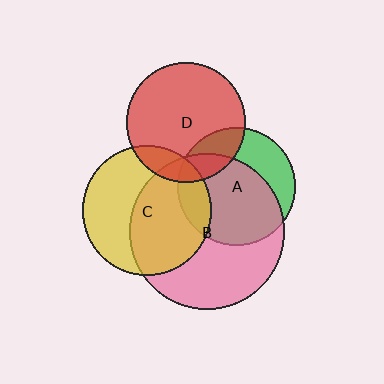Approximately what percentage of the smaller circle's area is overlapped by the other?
Approximately 55%.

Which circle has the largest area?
Circle B (pink).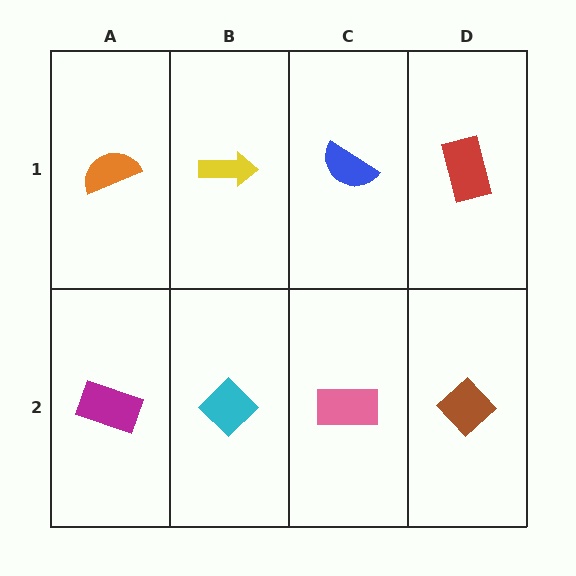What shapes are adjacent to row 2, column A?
An orange semicircle (row 1, column A), a cyan diamond (row 2, column B).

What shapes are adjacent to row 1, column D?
A brown diamond (row 2, column D), a blue semicircle (row 1, column C).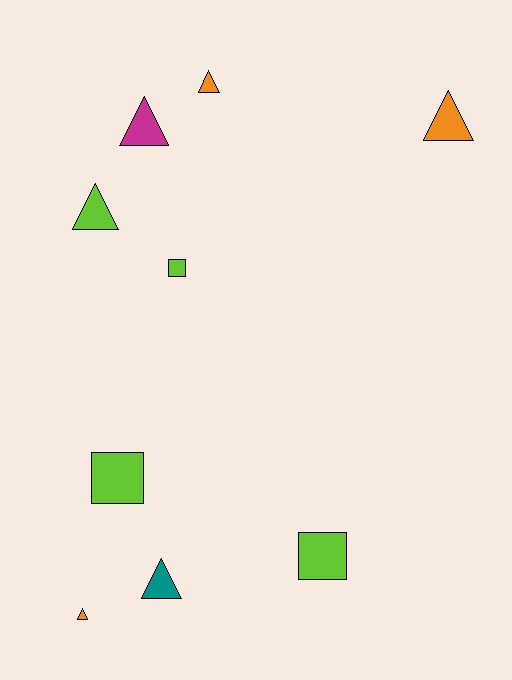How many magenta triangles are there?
There is 1 magenta triangle.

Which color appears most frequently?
Lime, with 4 objects.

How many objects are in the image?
There are 9 objects.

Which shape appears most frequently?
Triangle, with 6 objects.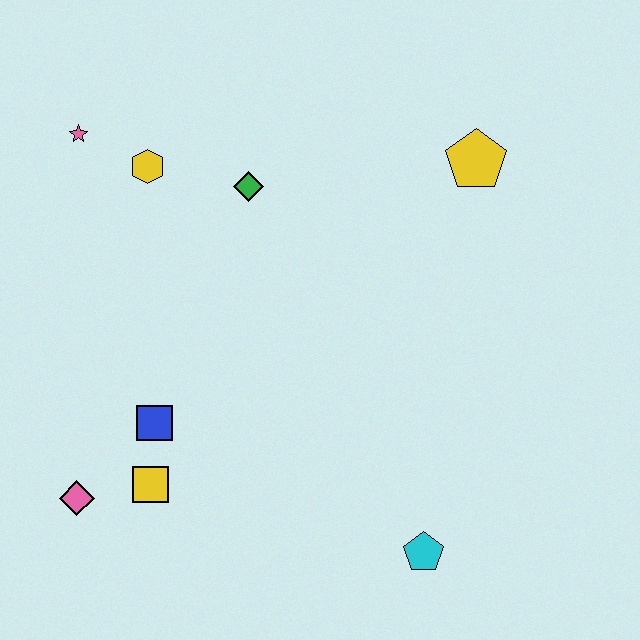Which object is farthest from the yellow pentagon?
The pink diamond is farthest from the yellow pentagon.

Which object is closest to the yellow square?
The blue square is closest to the yellow square.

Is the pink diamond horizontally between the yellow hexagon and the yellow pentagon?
No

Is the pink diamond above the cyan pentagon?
Yes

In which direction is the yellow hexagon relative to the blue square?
The yellow hexagon is above the blue square.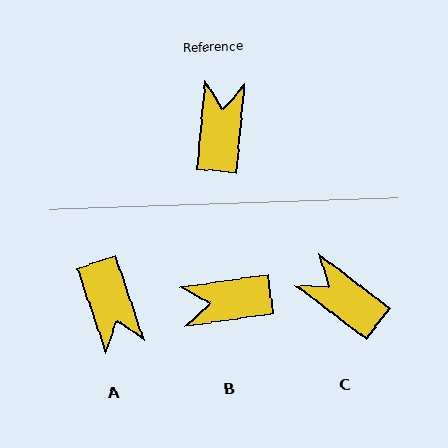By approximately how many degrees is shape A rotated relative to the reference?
Approximately 156 degrees clockwise.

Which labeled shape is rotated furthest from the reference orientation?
A, about 156 degrees away.